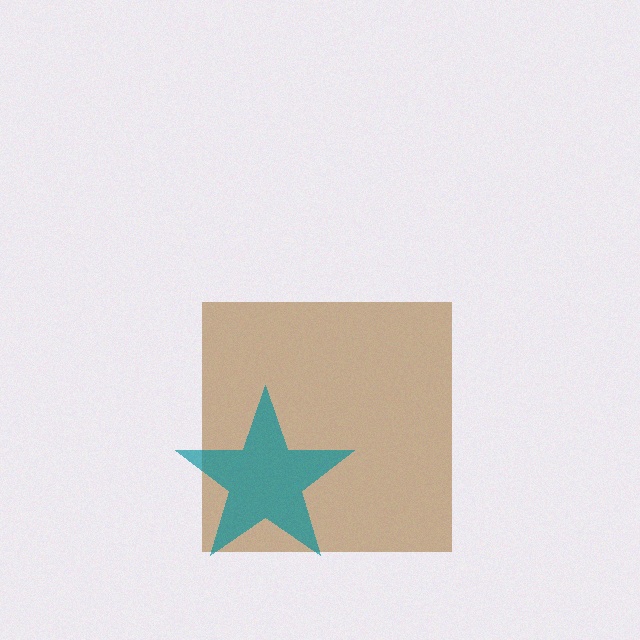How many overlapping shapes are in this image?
There are 2 overlapping shapes in the image.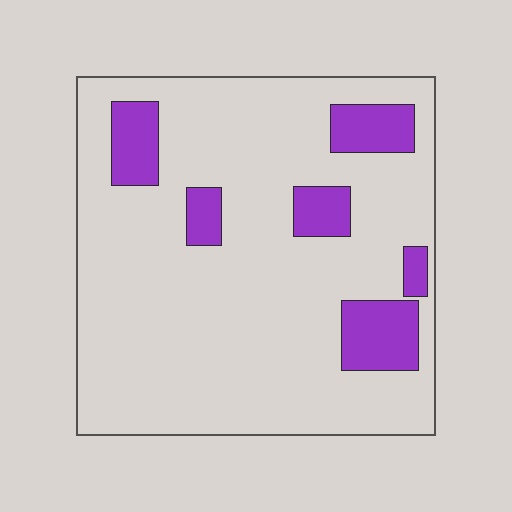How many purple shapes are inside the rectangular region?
6.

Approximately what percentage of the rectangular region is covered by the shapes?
Approximately 15%.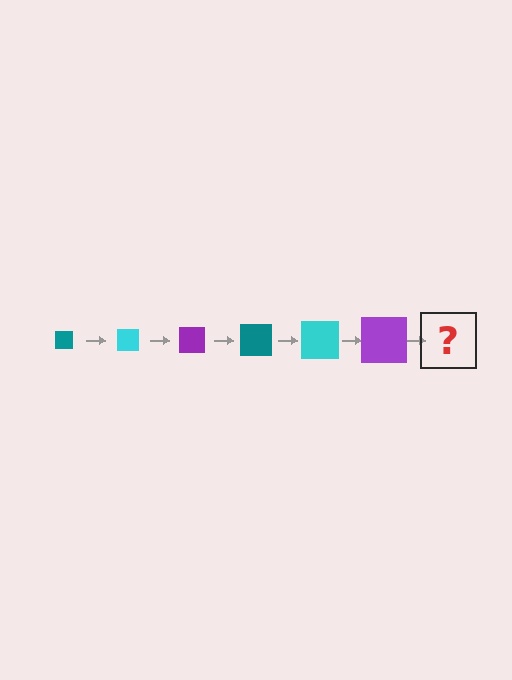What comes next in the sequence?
The next element should be a teal square, larger than the previous one.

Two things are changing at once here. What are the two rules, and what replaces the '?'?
The two rules are that the square grows larger each step and the color cycles through teal, cyan, and purple. The '?' should be a teal square, larger than the previous one.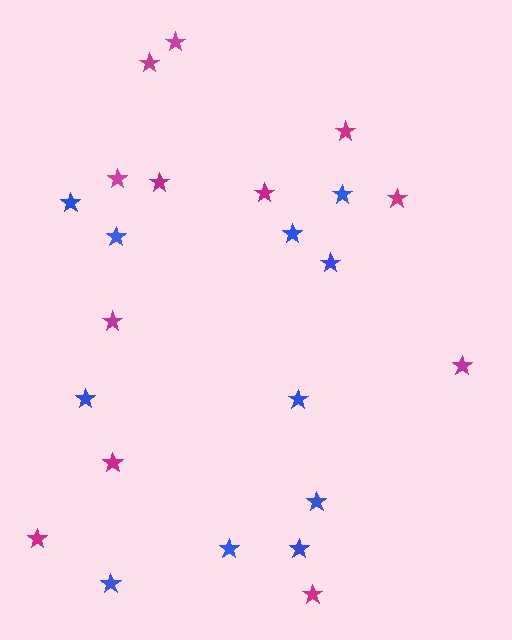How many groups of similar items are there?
There are 2 groups: one group of magenta stars (12) and one group of blue stars (11).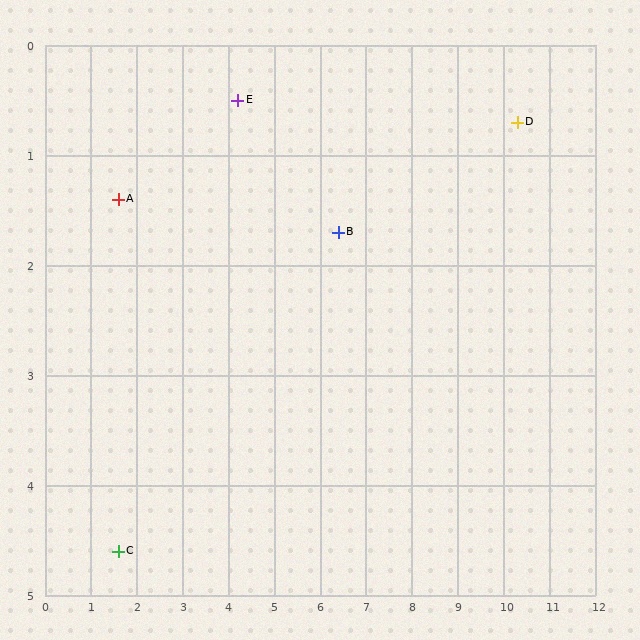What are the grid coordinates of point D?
Point D is at approximately (10.3, 0.7).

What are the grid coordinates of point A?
Point A is at approximately (1.6, 1.4).